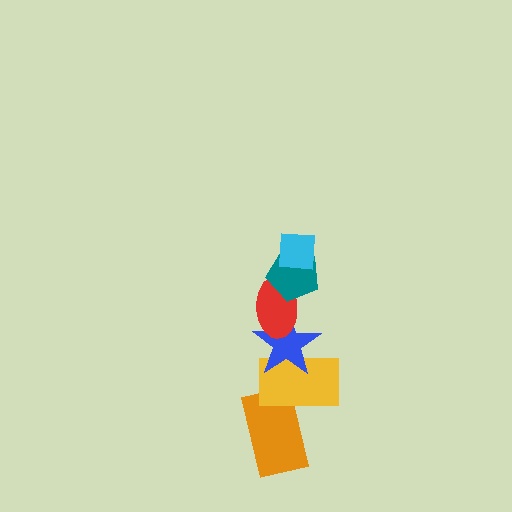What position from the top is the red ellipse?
The red ellipse is 3rd from the top.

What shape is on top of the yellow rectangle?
The blue star is on top of the yellow rectangle.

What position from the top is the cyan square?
The cyan square is 1st from the top.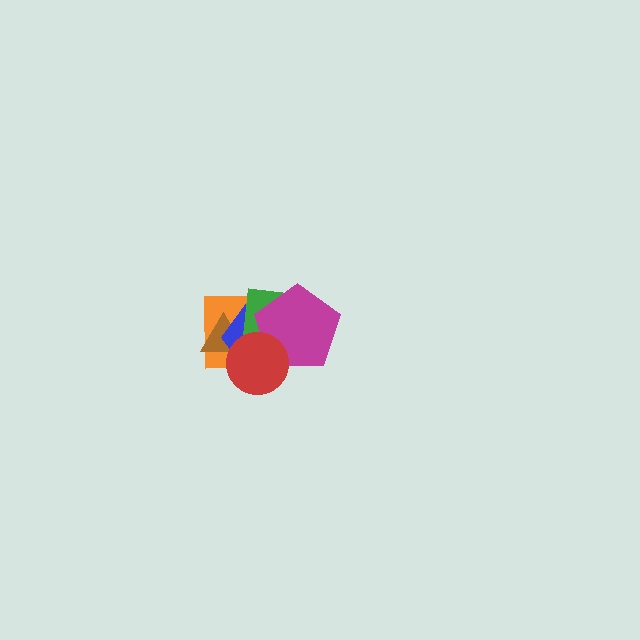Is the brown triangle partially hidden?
Yes, it is partially covered by another shape.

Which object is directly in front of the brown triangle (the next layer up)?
The blue pentagon is directly in front of the brown triangle.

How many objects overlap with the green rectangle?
5 objects overlap with the green rectangle.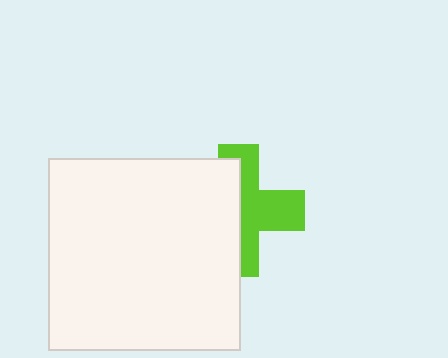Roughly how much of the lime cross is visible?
About half of it is visible (roughly 49%).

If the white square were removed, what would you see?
You would see the complete lime cross.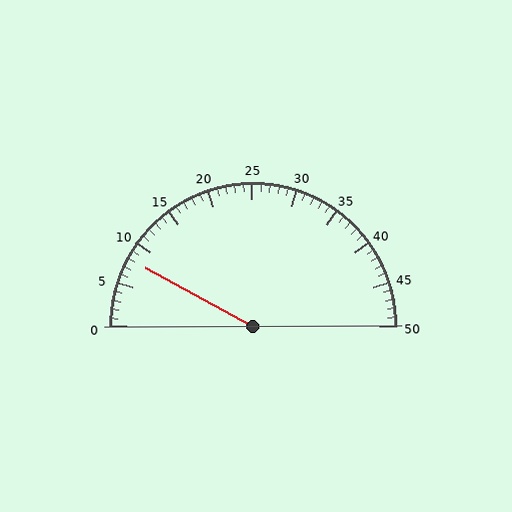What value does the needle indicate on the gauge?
The needle indicates approximately 8.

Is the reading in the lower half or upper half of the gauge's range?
The reading is in the lower half of the range (0 to 50).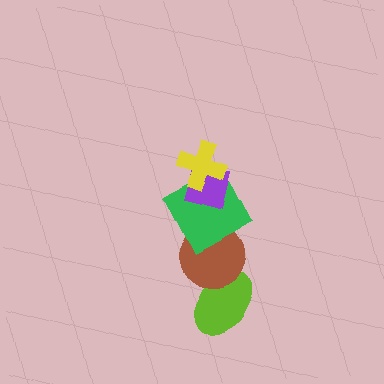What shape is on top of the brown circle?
The green square is on top of the brown circle.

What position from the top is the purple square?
The purple square is 2nd from the top.